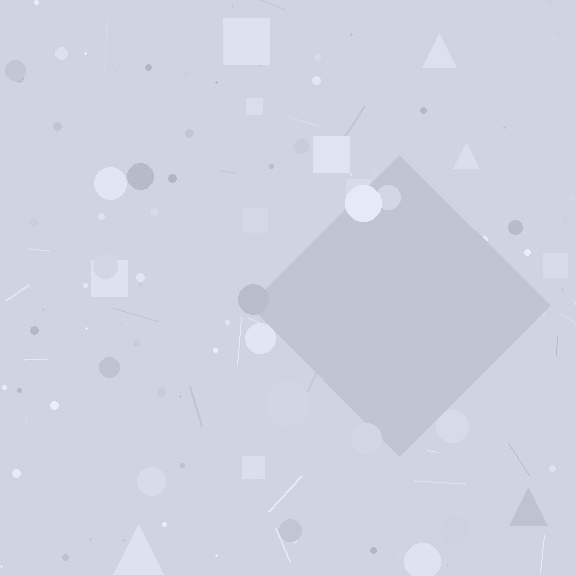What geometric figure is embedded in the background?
A diamond is embedded in the background.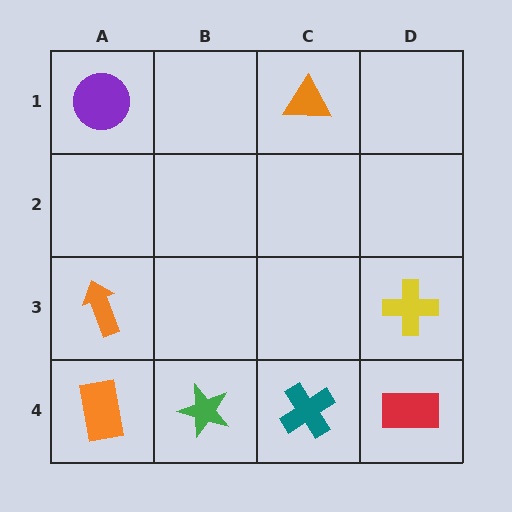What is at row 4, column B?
A green star.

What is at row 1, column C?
An orange triangle.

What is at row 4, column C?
A teal cross.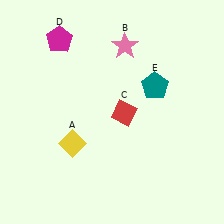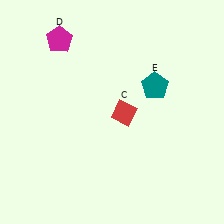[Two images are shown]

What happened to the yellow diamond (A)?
The yellow diamond (A) was removed in Image 2. It was in the bottom-left area of Image 1.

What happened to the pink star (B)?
The pink star (B) was removed in Image 2. It was in the top-right area of Image 1.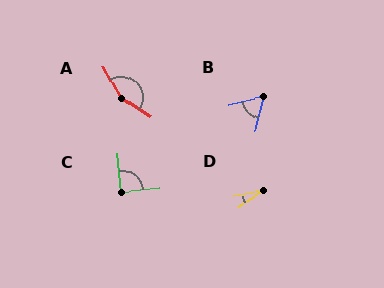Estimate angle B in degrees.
Approximately 63 degrees.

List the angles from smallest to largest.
D (22°), B (63°), C (90°), A (152°).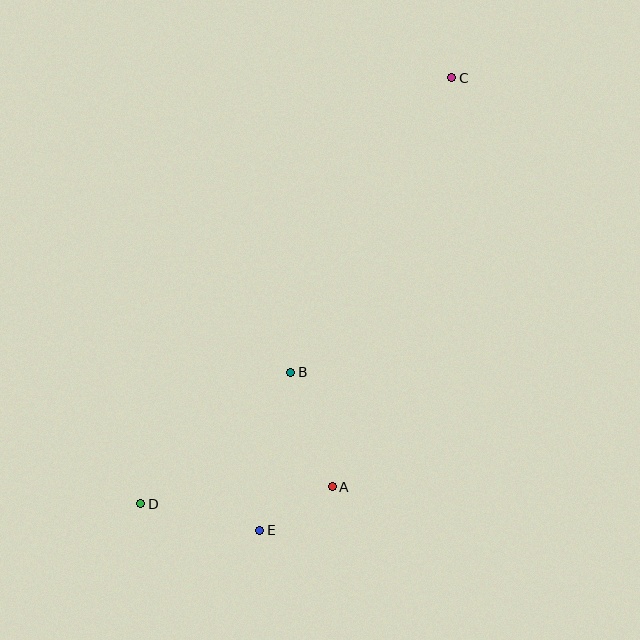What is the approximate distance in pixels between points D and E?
The distance between D and E is approximately 122 pixels.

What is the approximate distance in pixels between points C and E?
The distance between C and E is approximately 492 pixels.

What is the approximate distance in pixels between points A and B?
The distance between A and B is approximately 122 pixels.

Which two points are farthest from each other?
Points C and D are farthest from each other.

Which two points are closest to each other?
Points A and E are closest to each other.